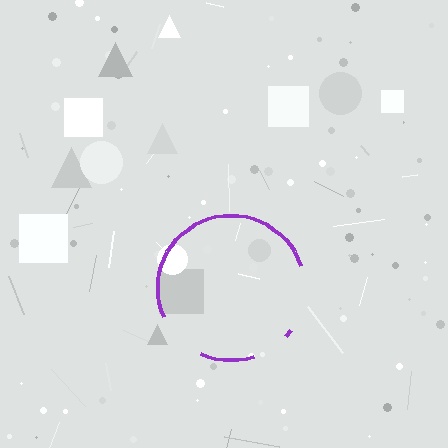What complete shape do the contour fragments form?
The contour fragments form a circle.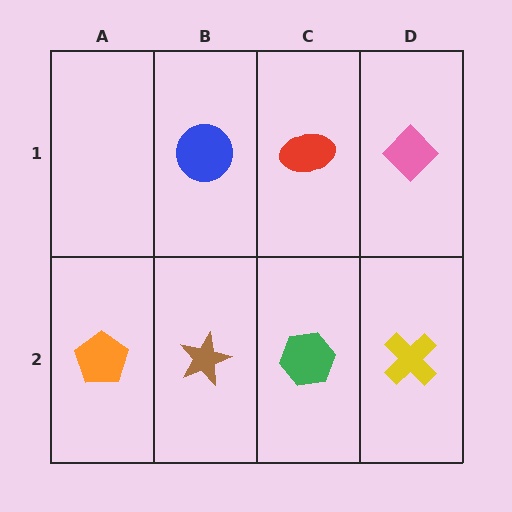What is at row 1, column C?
A red ellipse.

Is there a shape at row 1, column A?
No, that cell is empty.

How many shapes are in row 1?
3 shapes.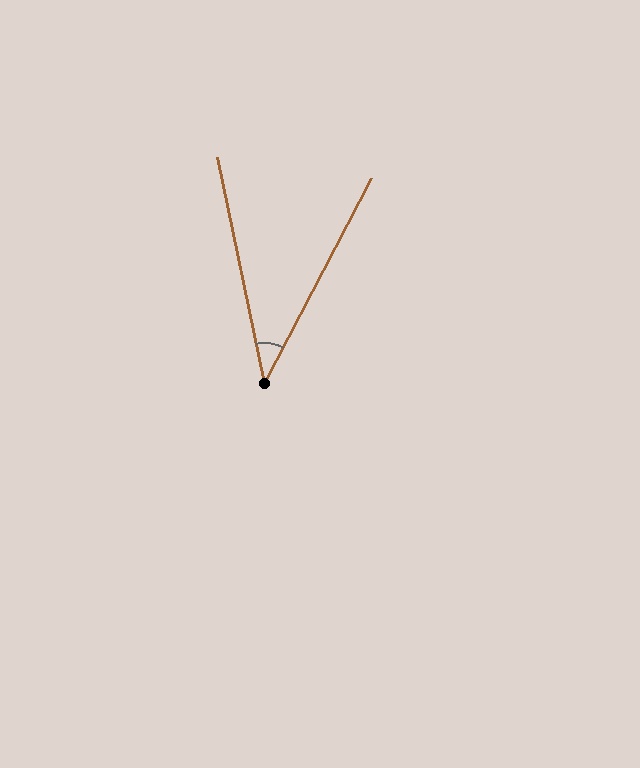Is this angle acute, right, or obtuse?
It is acute.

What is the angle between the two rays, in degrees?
Approximately 39 degrees.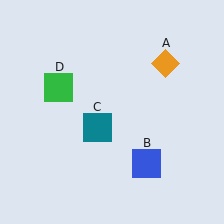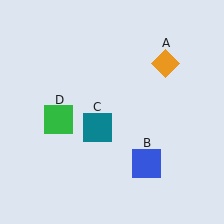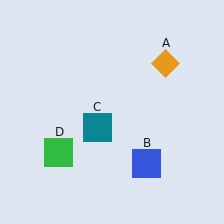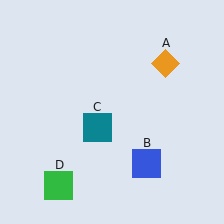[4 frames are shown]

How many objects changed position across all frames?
1 object changed position: green square (object D).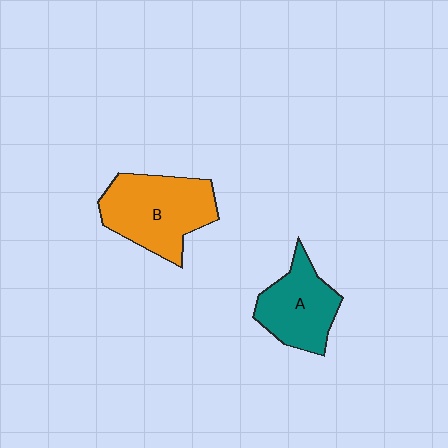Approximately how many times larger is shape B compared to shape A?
Approximately 1.3 times.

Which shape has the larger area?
Shape B (orange).